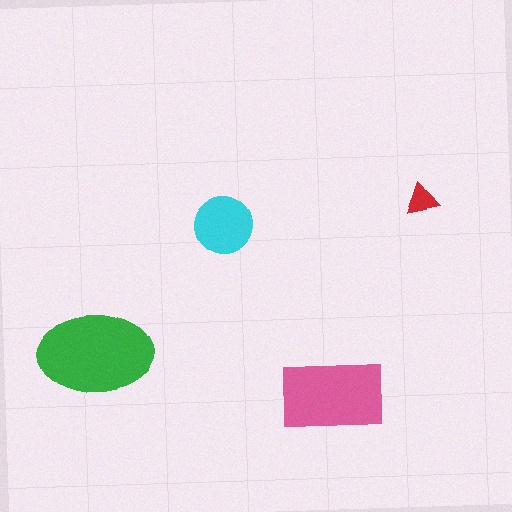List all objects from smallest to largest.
The red triangle, the cyan circle, the pink rectangle, the green ellipse.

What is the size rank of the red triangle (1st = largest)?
4th.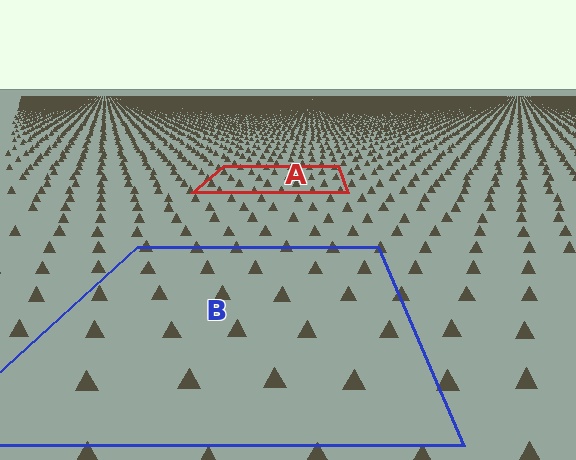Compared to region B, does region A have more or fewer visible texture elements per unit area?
Region A has more texture elements per unit area — they are packed more densely because it is farther away.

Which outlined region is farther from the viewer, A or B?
Region A is farther from the viewer — the texture elements inside it appear smaller and more densely packed.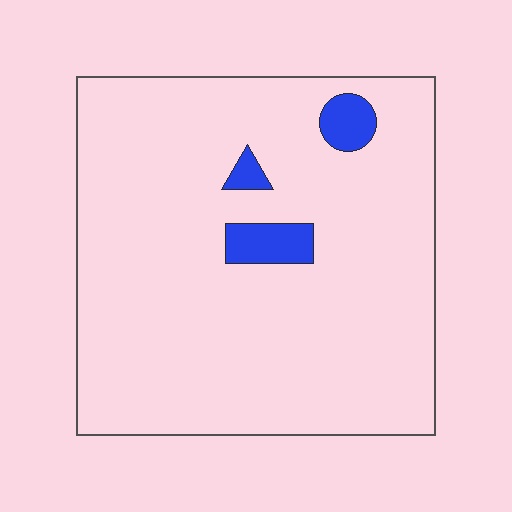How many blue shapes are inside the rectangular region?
3.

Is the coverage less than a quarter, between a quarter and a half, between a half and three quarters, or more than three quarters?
Less than a quarter.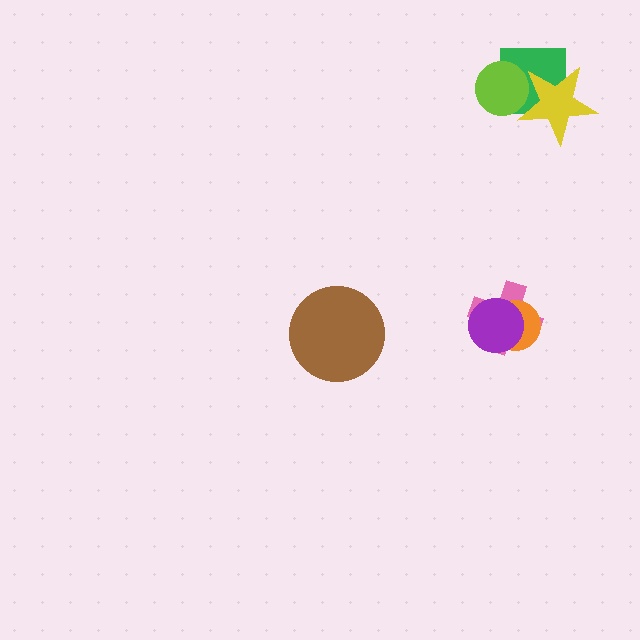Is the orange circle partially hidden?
Yes, it is partially covered by another shape.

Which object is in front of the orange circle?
The purple circle is in front of the orange circle.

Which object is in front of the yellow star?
The lime circle is in front of the yellow star.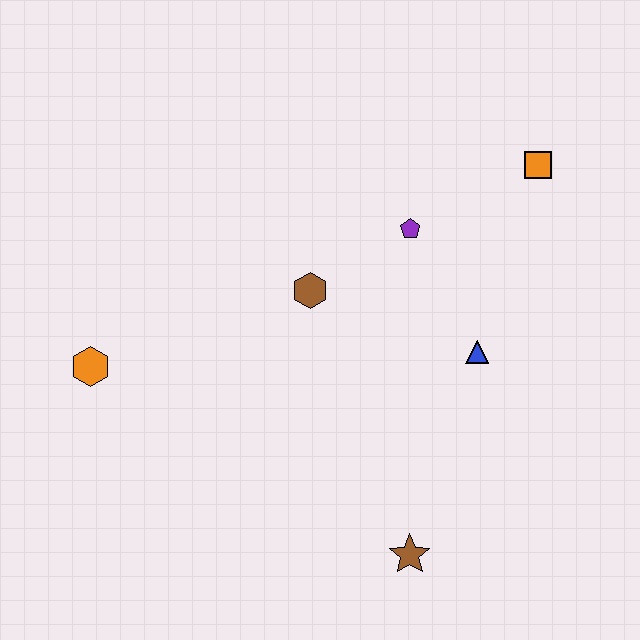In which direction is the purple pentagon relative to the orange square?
The purple pentagon is to the left of the orange square.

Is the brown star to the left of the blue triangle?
Yes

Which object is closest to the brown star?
The blue triangle is closest to the brown star.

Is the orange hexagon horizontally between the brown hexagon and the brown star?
No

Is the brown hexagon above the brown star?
Yes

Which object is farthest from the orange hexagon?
The orange square is farthest from the orange hexagon.